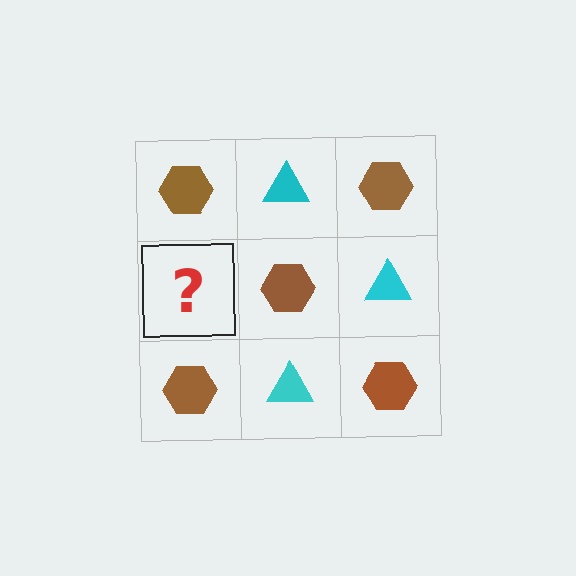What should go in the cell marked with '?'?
The missing cell should contain a cyan triangle.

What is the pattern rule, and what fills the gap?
The rule is that it alternates brown hexagon and cyan triangle in a checkerboard pattern. The gap should be filled with a cyan triangle.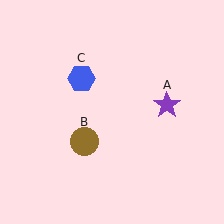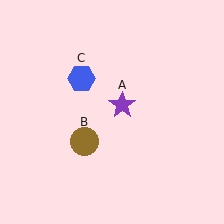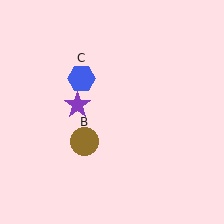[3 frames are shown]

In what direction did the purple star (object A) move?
The purple star (object A) moved left.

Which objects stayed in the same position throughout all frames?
Brown circle (object B) and blue hexagon (object C) remained stationary.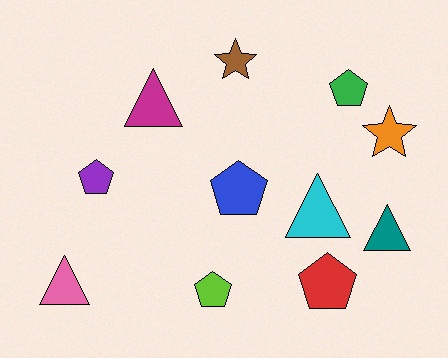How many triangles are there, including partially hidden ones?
There are 4 triangles.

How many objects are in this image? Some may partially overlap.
There are 11 objects.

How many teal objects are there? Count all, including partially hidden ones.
There is 1 teal object.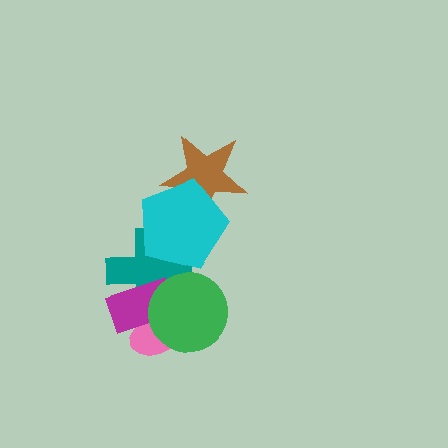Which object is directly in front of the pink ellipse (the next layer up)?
The magenta rectangle is directly in front of the pink ellipse.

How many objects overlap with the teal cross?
3 objects overlap with the teal cross.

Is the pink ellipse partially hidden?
Yes, it is partially covered by another shape.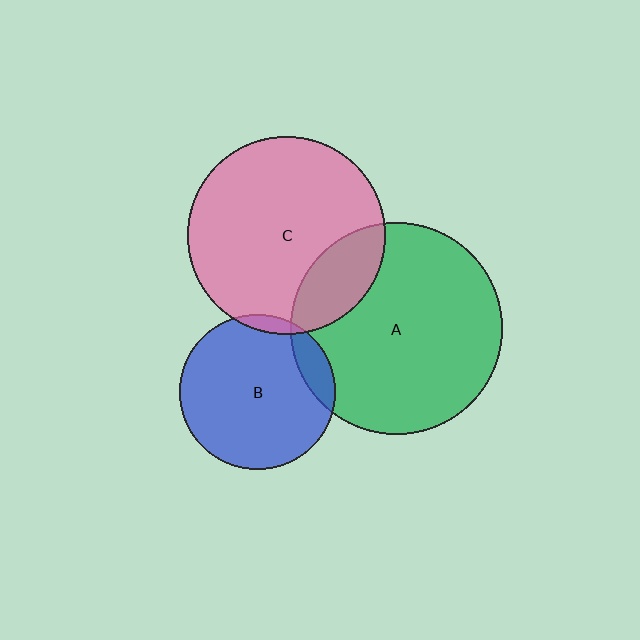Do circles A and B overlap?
Yes.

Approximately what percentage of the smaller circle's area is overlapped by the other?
Approximately 10%.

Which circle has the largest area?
Circle A (green).